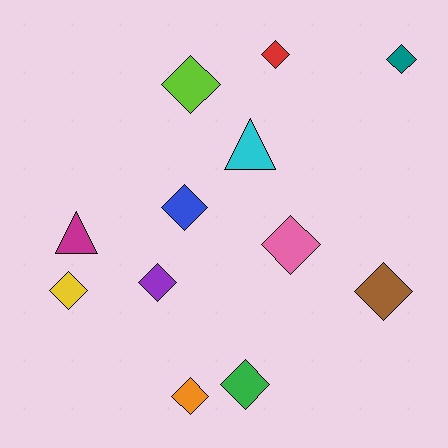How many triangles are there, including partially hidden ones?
There are 2 triangles.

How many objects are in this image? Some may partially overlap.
There are 12 objects.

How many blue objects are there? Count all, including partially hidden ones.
There is 1 blue object.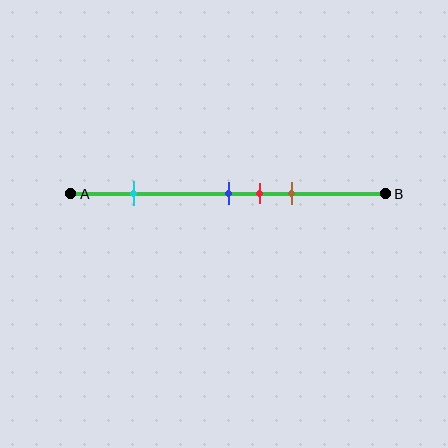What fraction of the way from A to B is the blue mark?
The blue mark is approximately 50% (0.5) of the way from A to B.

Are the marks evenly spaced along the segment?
No, the marks are not evenly spaced.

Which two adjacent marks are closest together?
The blue and red marks are the closest adjacent pair.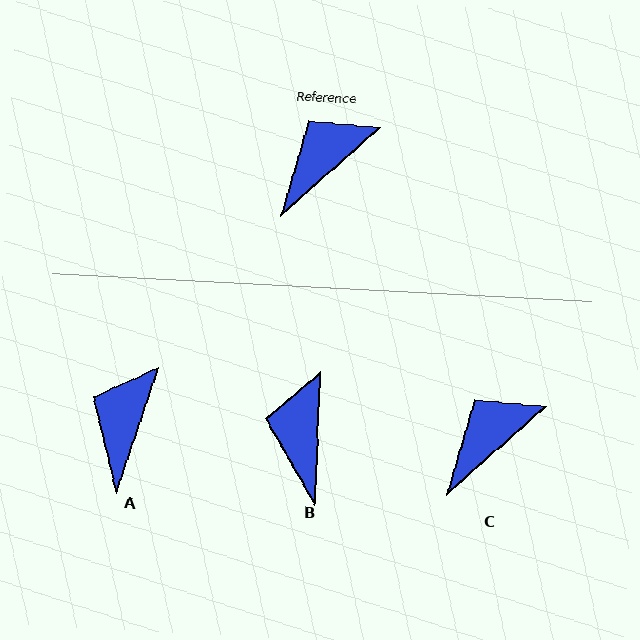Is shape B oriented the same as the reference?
No, it is off by about 46 degrees.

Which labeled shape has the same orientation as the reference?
C.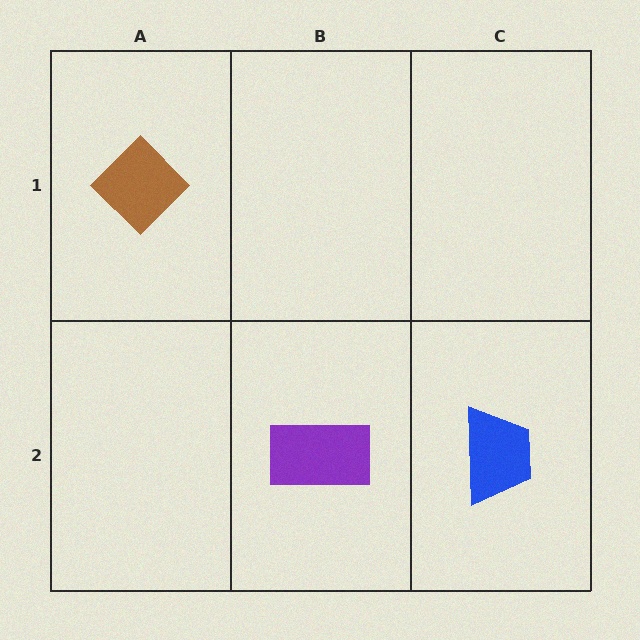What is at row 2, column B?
A purple rectangle.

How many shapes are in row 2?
2 shapes.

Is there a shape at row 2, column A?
No, that cell is empty.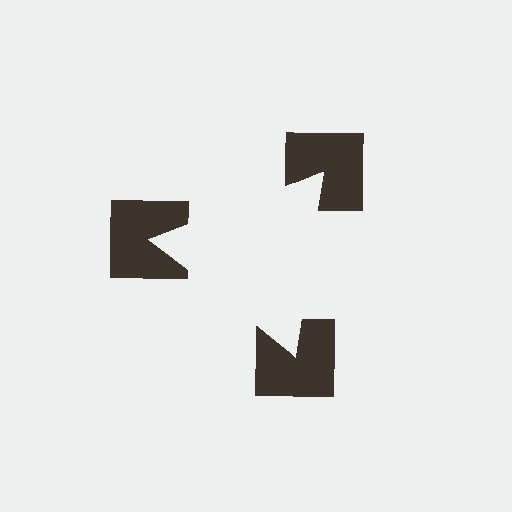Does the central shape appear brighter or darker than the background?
It typically appears slightly brighter than the background, even though no actual brightness change is drawn.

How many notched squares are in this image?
There are 3 — one at each vertex of the illusory triangle.